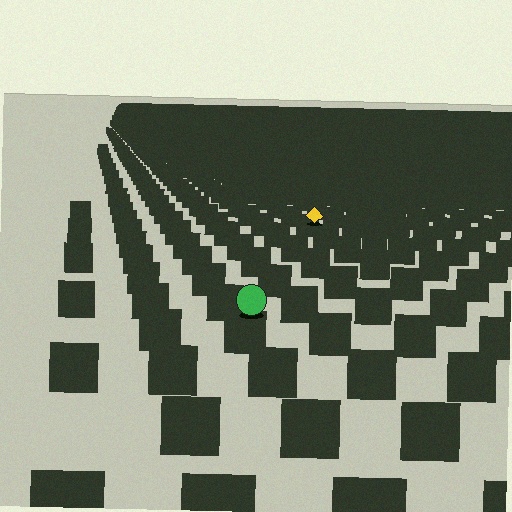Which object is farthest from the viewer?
The yellow diamond is farthest from the viewer. It appears smaller and the ground texture around it is denser.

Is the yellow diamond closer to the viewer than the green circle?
No. The green circle is closer — you can tell from the texture gradient: the ground texture is coarser near it.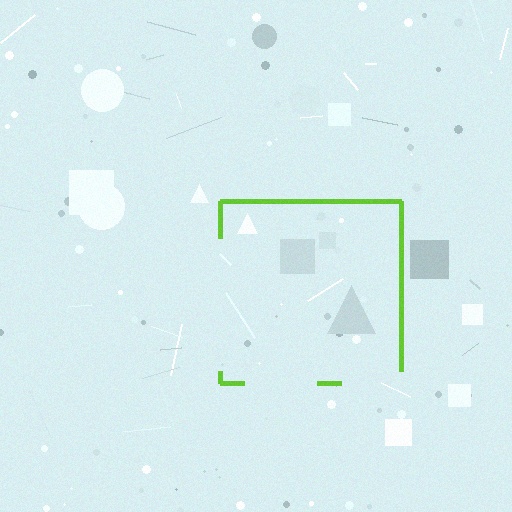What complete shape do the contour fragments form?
The contour fragments form a square.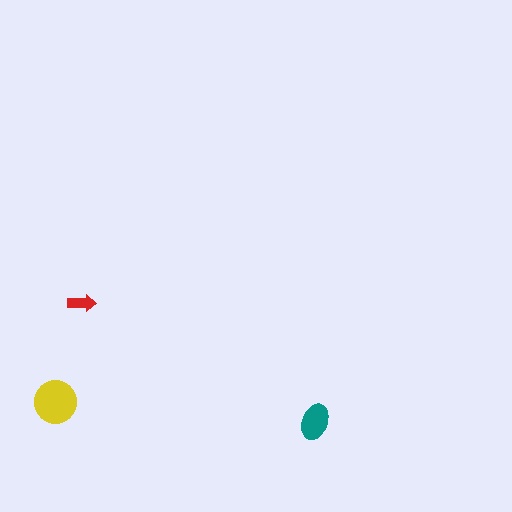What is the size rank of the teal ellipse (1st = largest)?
2nd.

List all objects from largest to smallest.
The yellow circle, the teal ellipse, the red arrow.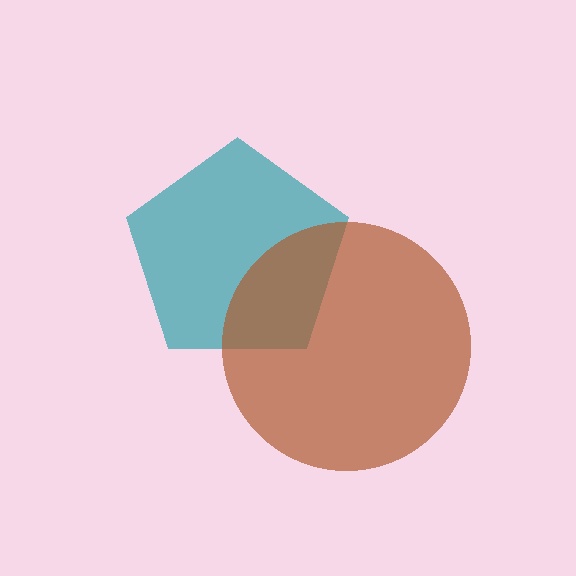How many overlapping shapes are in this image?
There are 2 overlapping shapes in the image.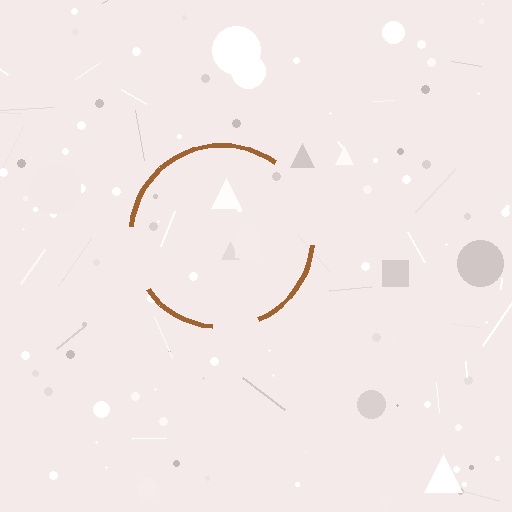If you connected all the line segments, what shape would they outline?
They would outline a circle.